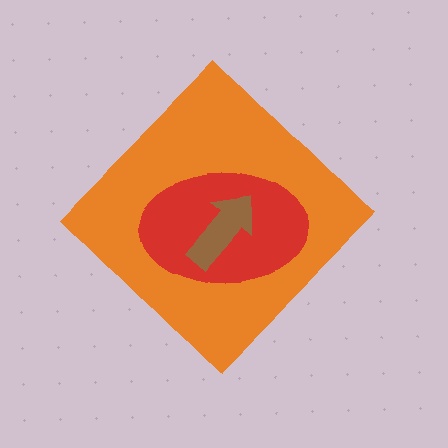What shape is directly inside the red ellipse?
The brown arrow.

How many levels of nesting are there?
3.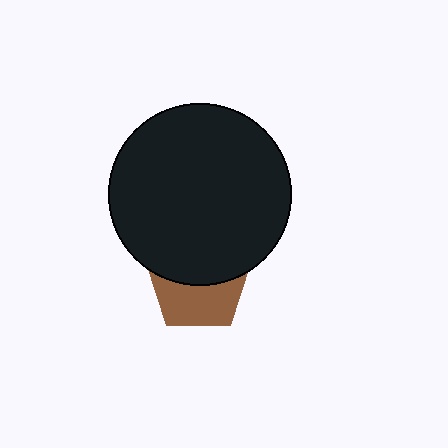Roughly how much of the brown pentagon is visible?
About half of it is visible (roughly 48%).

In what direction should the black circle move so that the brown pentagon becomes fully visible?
The black circle should move up. That is the shortest direction to clear the overlap and leave the brown pentagon fully visible.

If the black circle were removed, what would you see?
You would see the complete brown pentagon.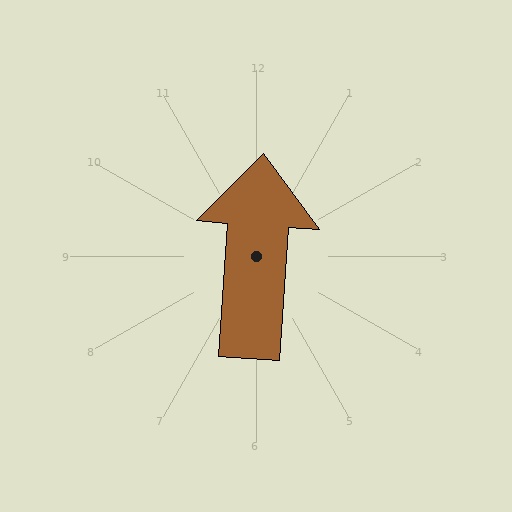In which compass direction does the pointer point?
North.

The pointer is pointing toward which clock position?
Roughly 12 o'clock.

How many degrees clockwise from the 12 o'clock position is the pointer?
Approximately 4 degrees.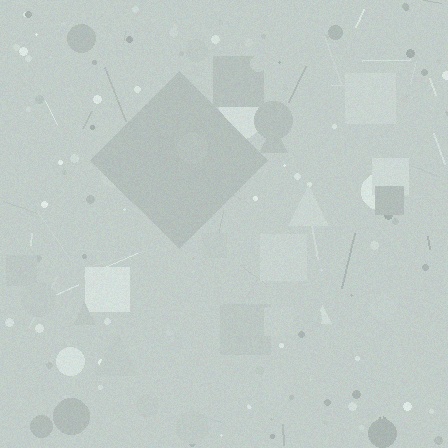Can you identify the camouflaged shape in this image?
The camouflaged shape is a diamond.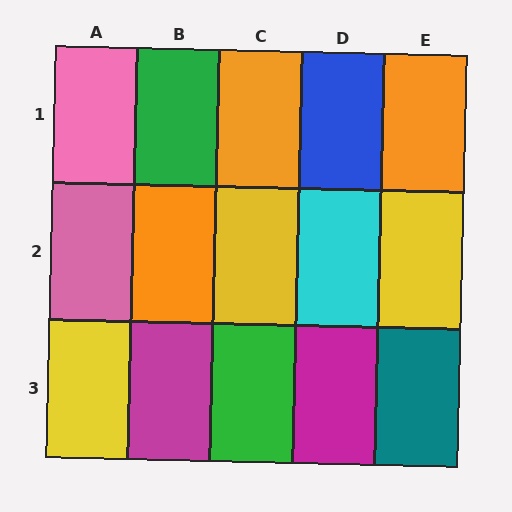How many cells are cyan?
1 cell is cyan.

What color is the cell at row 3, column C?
Green.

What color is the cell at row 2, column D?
Cyan.